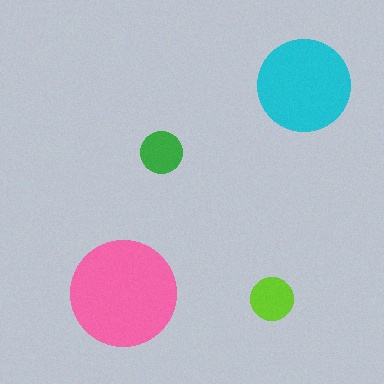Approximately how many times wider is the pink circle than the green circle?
About 2.5 times wider.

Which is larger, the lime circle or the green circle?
The lime one.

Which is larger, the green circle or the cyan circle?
The cyan one.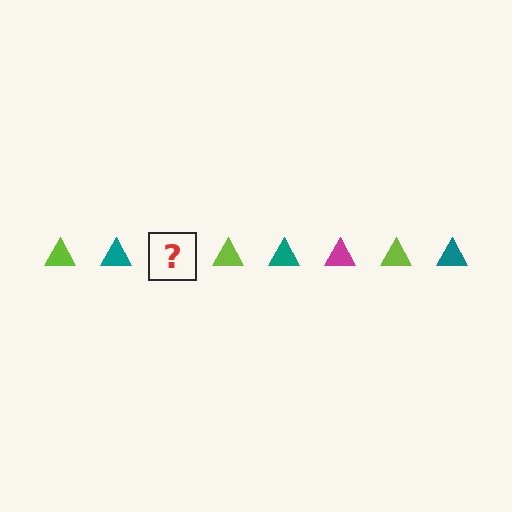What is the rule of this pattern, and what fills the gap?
The rule is that the pattern cycles through lime, teal, magenta triangles. The gap should be filled with a magenta triangle.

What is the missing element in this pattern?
The missing element is a magenta triangle.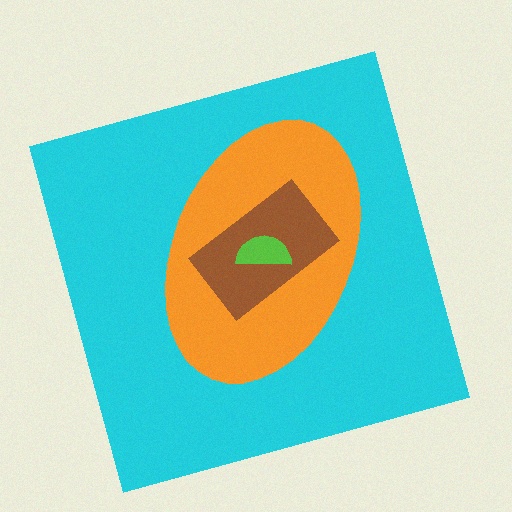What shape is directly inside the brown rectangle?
The lime semicircle.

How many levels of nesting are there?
4.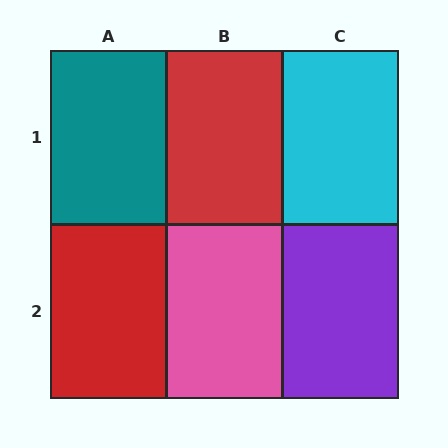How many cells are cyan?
1 cell is cyan.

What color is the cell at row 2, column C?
Purple.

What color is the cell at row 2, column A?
Red.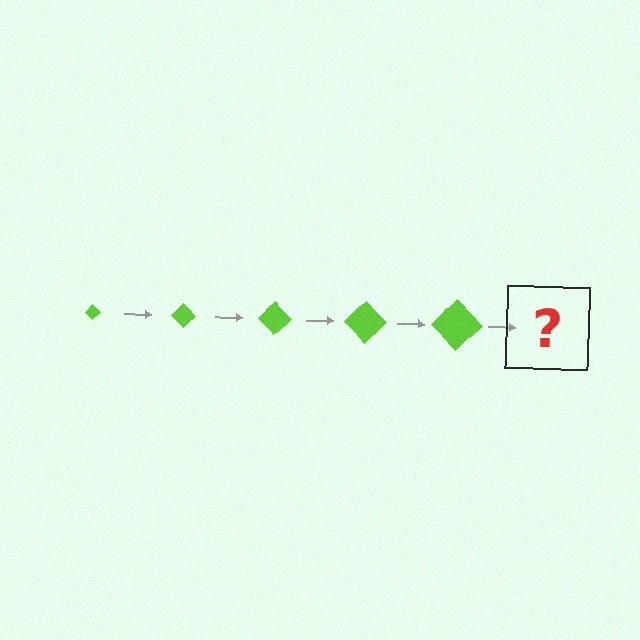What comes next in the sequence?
The next element should be a lime diamond, larger than the previous one.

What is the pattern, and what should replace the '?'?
The pattern is that the diamond gets progressively larger each step. The '?' should be a lime diamond, larger than the previous one.